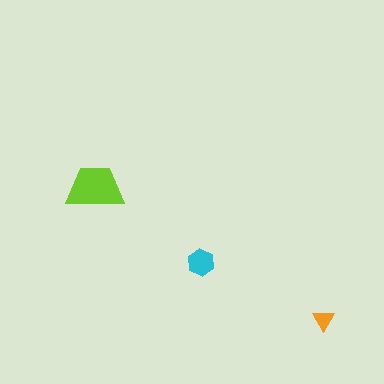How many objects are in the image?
There are 3 objects in the image.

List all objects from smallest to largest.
The orange triangle, the cyan hexagon, the lime trapezoid.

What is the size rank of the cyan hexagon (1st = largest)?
2nd.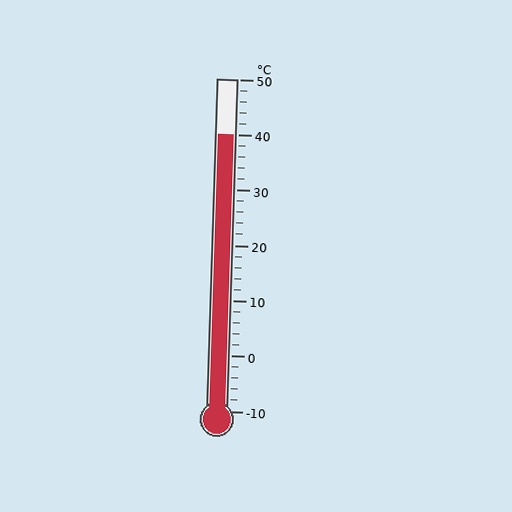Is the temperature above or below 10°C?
The temperature is above 10°C.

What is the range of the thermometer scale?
The thermometer scale ranges from -10°C to 50°C.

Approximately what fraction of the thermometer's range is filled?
The thermometer is filled to approximately 85% of its range.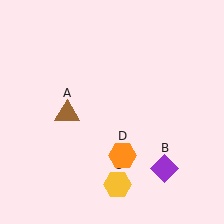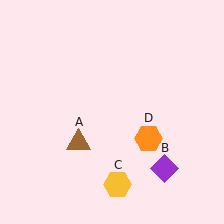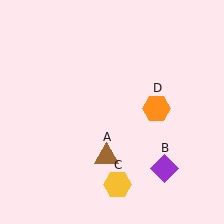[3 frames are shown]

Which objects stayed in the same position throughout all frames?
Purple diamond (object B) and yellow hexagon (object C) remained stationary.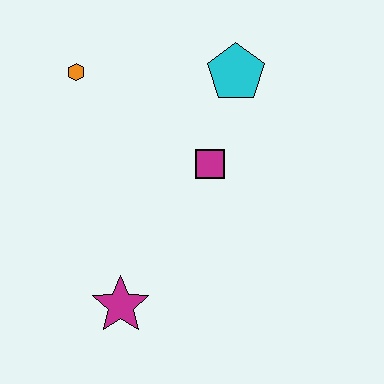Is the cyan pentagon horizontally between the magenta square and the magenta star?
No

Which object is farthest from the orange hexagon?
The magenta star is farthest from the orange hexagon.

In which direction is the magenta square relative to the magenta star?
The magenta square is above the magenta star.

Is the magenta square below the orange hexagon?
Yes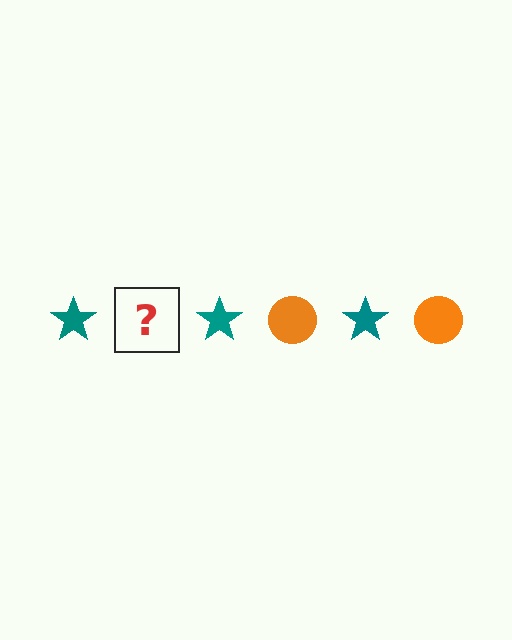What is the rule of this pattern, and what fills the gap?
The rule is that the pattern alternates between teal star and orange circle. The gap should be filled with an orange circle.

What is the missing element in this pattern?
The missing element is an orange circle.